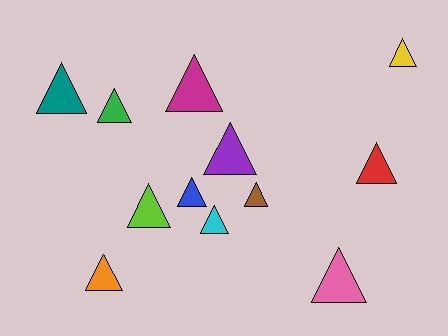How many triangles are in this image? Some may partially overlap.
There are 12 triangles.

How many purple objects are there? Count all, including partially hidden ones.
There is 1 purple object.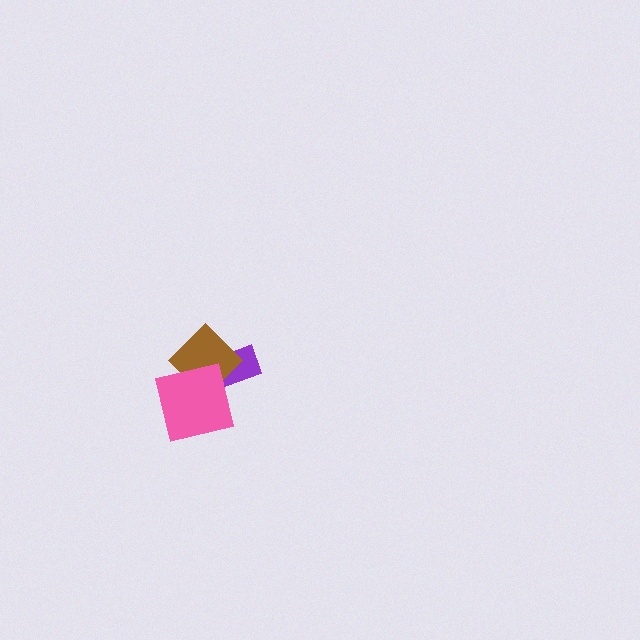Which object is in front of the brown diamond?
The pink square is in front of the brown diamond.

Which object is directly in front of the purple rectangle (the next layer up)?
The brown diamond is directly in front of the purple rectangle.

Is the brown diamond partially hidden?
Yes, it is partially covered by another shape.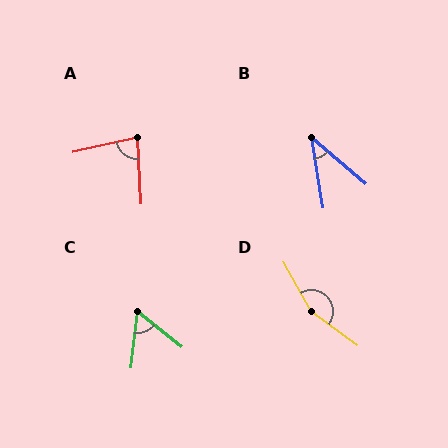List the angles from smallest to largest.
B (41°), C (58°), A (80°), D (155°).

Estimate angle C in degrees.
Approximately 58 degrees.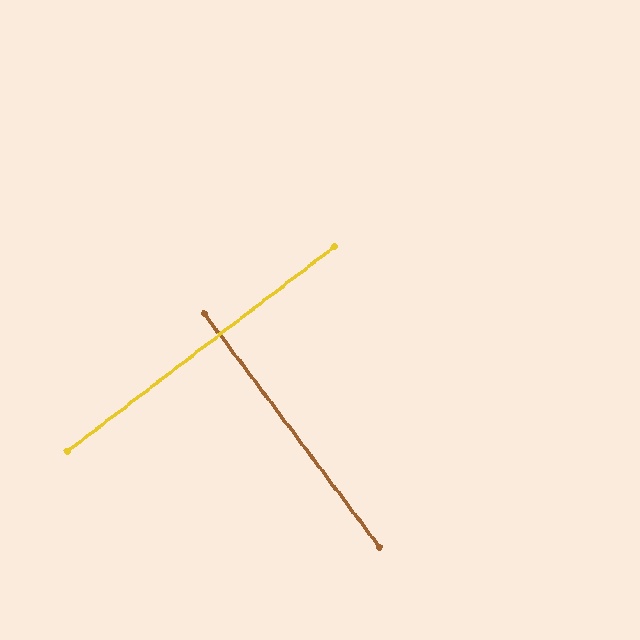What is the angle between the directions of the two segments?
Approximately 89 degrees.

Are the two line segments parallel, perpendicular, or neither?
Perpendicular — they meet at approximately 89°.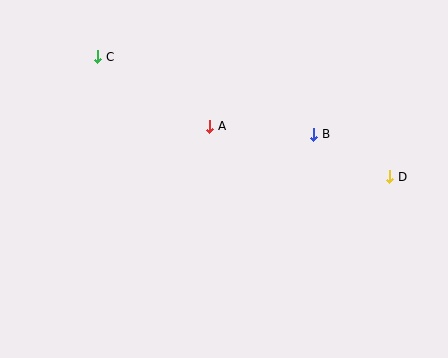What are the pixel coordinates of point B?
Point B is at (314, 134).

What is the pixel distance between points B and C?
The distance between B and C is 230 pixels.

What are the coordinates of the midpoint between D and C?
The midpoint between D and C is at (244, 117).